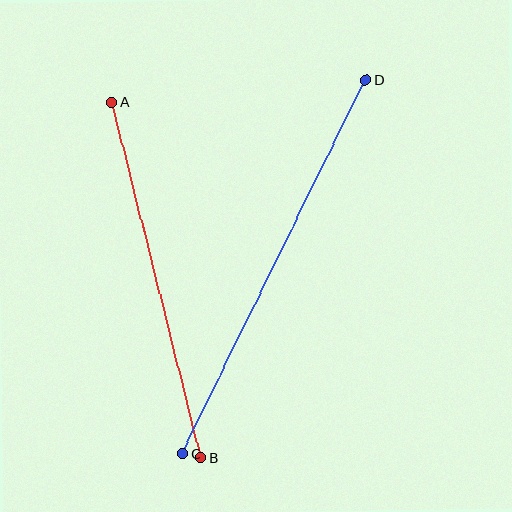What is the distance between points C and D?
The distance is approximately 416 pixels.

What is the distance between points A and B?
The distance is approximately 367 pixels.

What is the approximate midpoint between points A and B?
The midpoint is at approximately (156, 280) pixels.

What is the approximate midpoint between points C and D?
The midpoint is at approximately (274, 267) pixels.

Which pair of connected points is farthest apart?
Points C and D are farthest apart.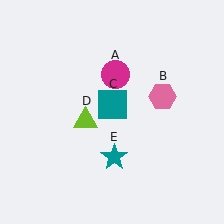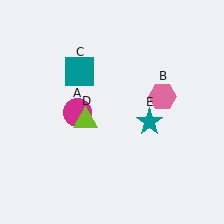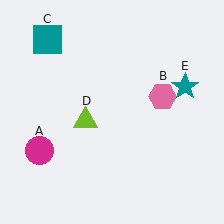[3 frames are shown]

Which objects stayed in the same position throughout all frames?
Pink hexagon (object B) and lime triangle (object D) remained stationary.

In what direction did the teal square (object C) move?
The teal square (object C) moved up and to the left.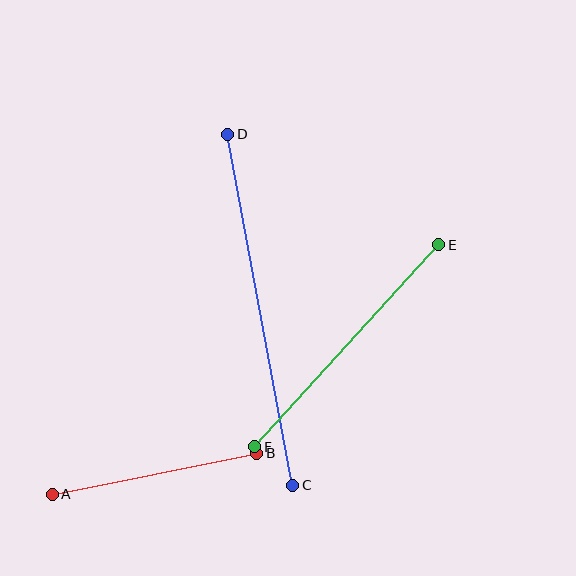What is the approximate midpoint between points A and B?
The midpoint is at approximately (154, 474) pixels.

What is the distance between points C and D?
The distance is approximately 357 pixels.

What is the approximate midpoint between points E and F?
The midpoint is at approximately (347, 346) pixels.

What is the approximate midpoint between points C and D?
The midpoint is at approximately (260, 310) pixels.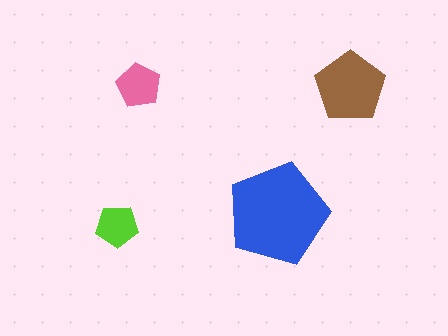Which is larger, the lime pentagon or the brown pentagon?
The brown one.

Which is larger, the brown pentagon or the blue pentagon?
The blue one.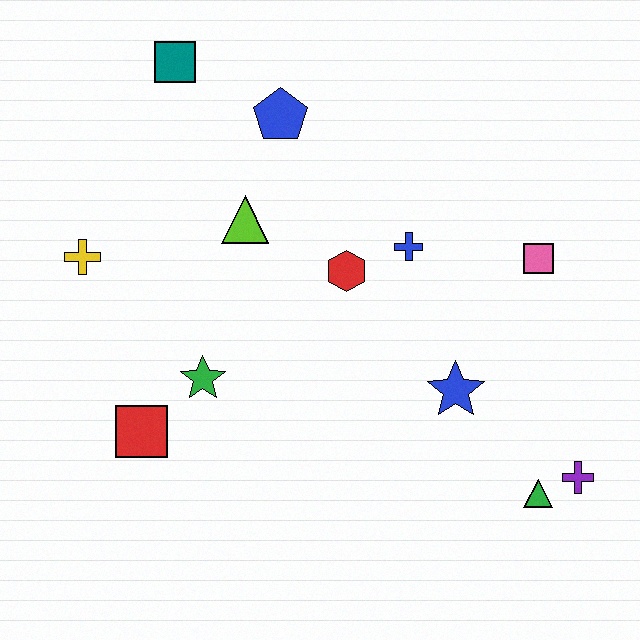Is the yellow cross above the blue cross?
No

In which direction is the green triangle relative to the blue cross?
The green triangle is below the blue cross.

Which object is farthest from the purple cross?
The teal square is farthest from the purple cross.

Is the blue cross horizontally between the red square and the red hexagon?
No